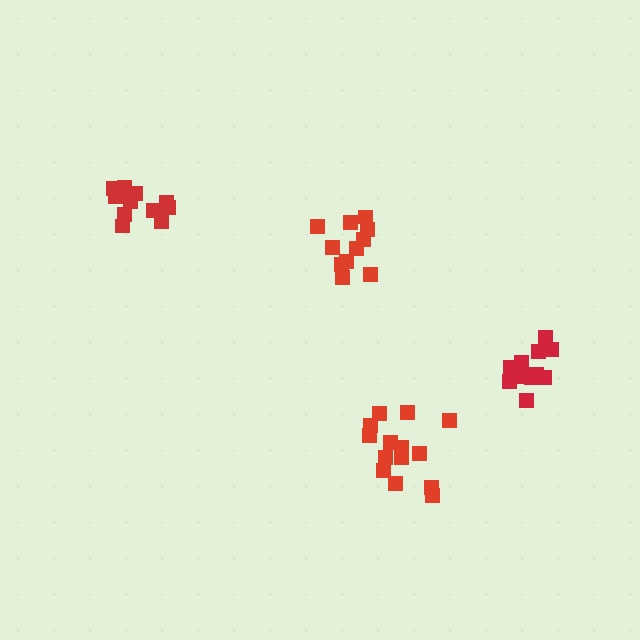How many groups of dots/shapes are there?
There are 4 groups.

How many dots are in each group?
Group 1: 12 dots, Group 2: 12 dots, Group 3: 11 dots, Group 4: 14 dots (49 total).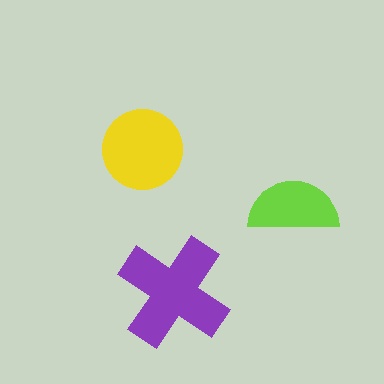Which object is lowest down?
The purple cross is bottommost.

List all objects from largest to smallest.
The purple cross, the yellow circle, the lime semicircle.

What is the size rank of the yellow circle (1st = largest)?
2nd.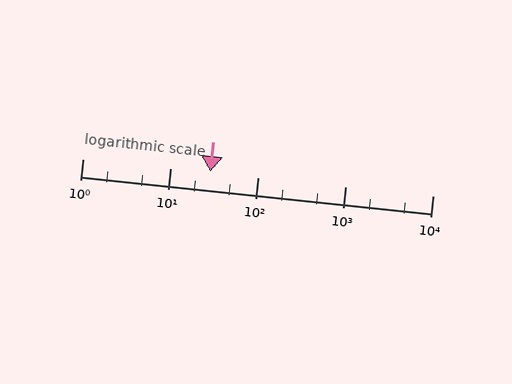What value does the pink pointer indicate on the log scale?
The pointer indicates approximately 29.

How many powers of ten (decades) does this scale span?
The scale spans 4 decades, from 1 to 10000.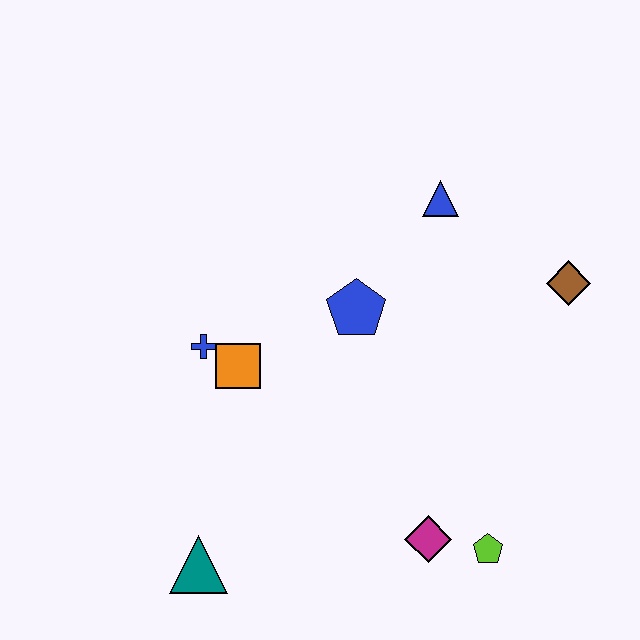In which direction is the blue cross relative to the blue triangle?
The blue cross is to the left of the blue triangle.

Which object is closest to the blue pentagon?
The orange square is closest to the blue pentagon.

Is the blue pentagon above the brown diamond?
No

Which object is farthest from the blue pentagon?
The teal triangle is farthest from the blue pentagon.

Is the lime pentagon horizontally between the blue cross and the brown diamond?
Yes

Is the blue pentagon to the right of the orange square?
Yes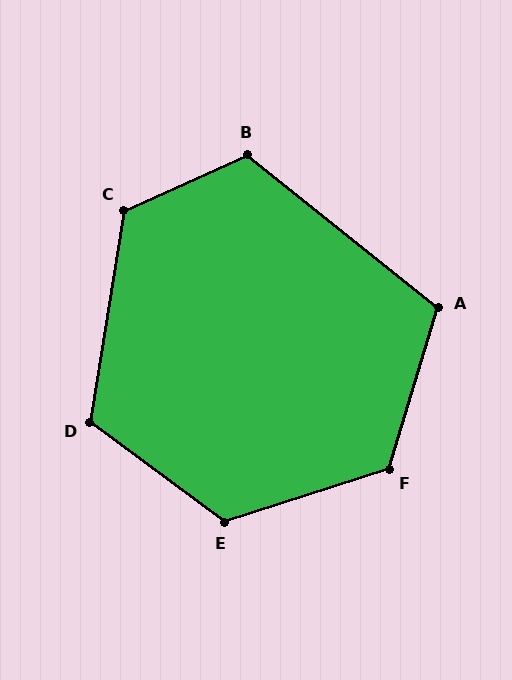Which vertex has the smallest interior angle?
A, at approximately 112 degrees.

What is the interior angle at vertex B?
Approximately 117 degrees (obtuse).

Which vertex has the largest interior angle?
E, at approximately 125 degrees.